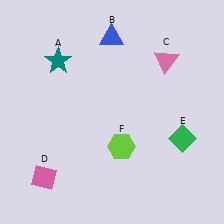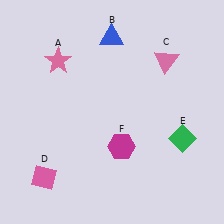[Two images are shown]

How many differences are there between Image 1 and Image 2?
There are 2 differences between the two images.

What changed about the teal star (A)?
In Image 1, A is teal. In Image 2, it changed to pink.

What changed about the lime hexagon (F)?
In Image 1, F is lime. In Image 2, it changed to magenta.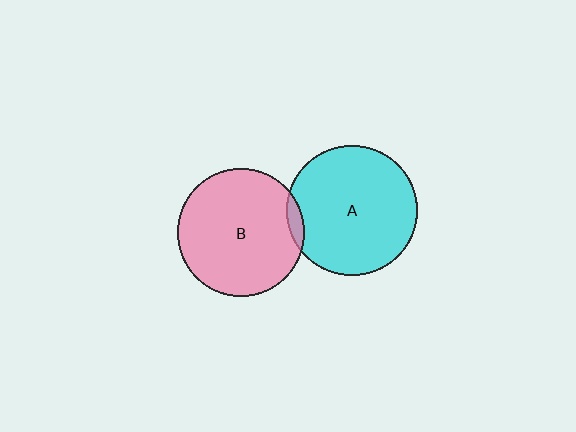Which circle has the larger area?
Circle A (cyan).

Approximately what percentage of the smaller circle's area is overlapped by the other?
Approximately 5%.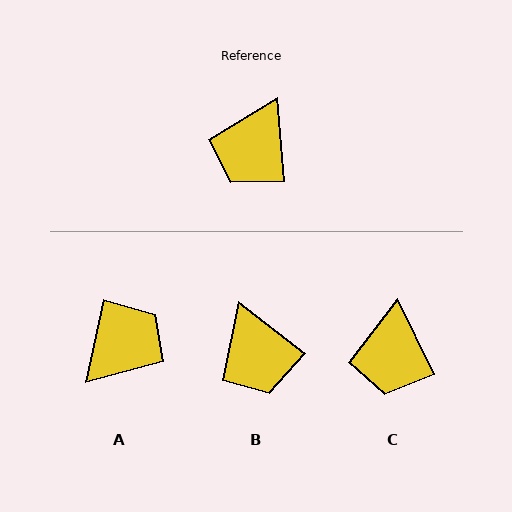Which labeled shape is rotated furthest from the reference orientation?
A, about 163 degrees away.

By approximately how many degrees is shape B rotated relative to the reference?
Approximately 47 degrees counter-clockwise.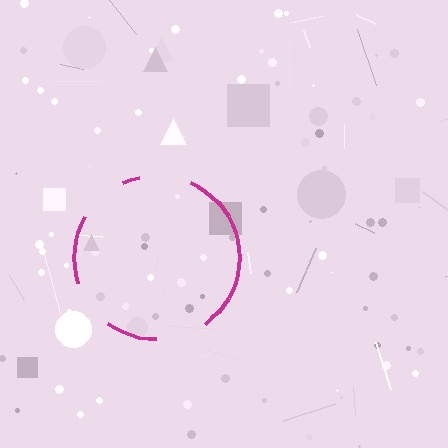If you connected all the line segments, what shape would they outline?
They would outline a circle.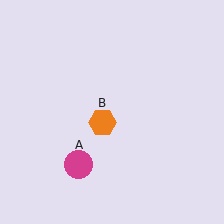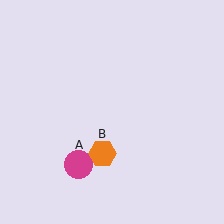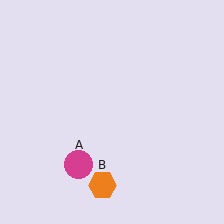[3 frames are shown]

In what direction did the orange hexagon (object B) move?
The orange hexagon (object B) moved down.